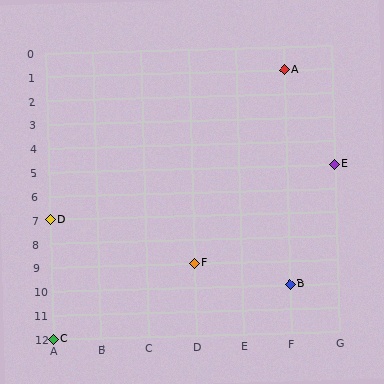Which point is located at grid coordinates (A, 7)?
Point D is at (A, 7).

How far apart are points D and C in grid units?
Points D and C are 5 rows apart.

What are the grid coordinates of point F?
Point F is at grid coordinates (D, 9).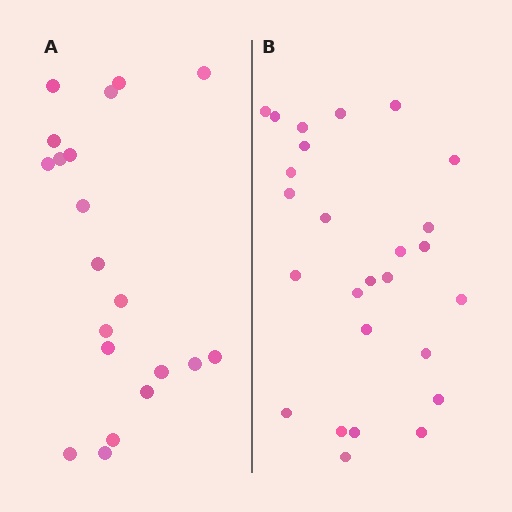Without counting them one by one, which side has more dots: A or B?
Region B (the right region) has more dots.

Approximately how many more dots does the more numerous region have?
Region B has about 6 more dots than region A.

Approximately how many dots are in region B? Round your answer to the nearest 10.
About 30 dots. (The exact count is 26, which rounds to 30.)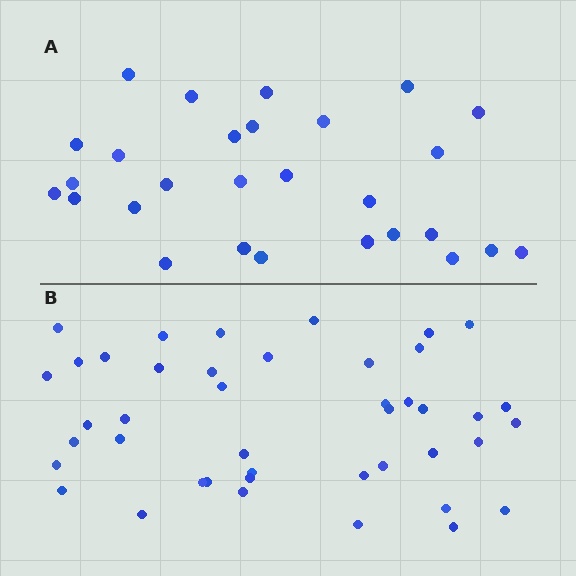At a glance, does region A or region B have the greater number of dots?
Region B (the bottom region) has more dots.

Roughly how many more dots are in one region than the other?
Region B has approximately 15 more dots than region A.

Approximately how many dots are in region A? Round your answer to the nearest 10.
About 30 dots. (The exact count is 28, which rounds to 30.)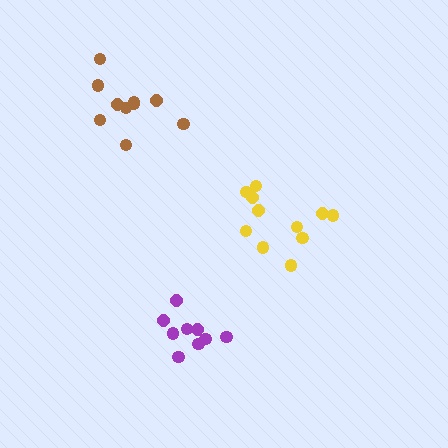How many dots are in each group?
Group 1: 11 dots, Group 2: 10 dots, Group 3: 9 dots (30 total).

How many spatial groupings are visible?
There are 3 spatial groupings.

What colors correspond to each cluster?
The clusters are colored: yellow, brown, purple.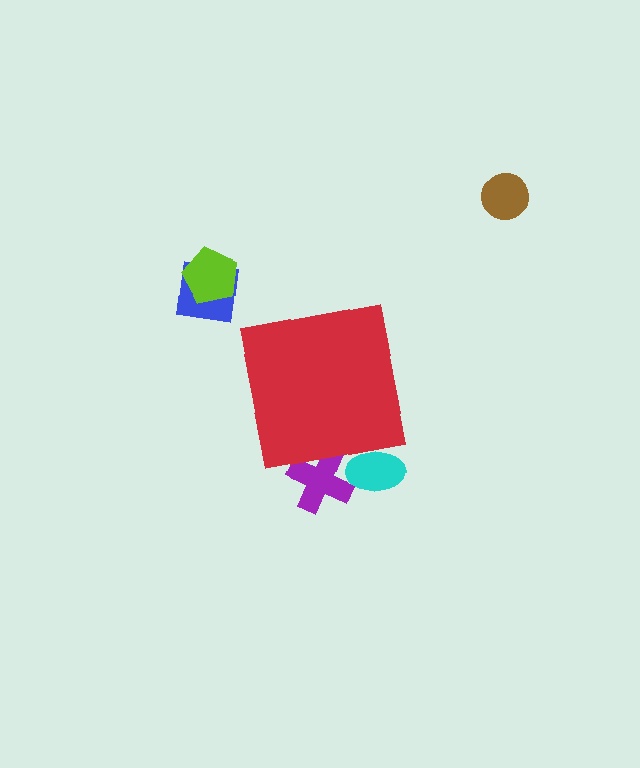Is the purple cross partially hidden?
Yes, the purple cross is partially hidden behind the red square.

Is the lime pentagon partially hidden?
No, the lime pentagon is fully visible.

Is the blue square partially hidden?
No, the blue square is fully visible.